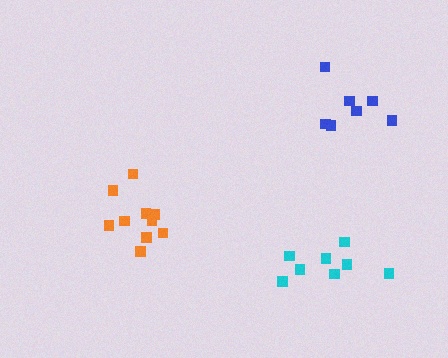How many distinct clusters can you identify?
There are 3 distinct clusters.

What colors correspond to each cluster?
The clusters are colored: cyan, orange, blue.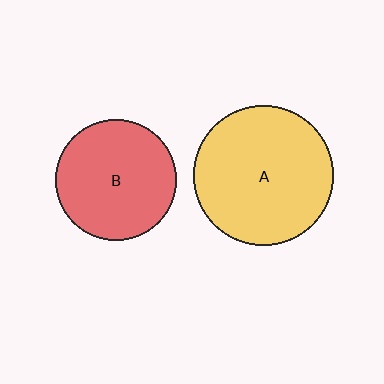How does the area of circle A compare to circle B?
Approximately 1.3 times.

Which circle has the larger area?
Circle A (yellow).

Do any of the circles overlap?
No, none of the circles overlap.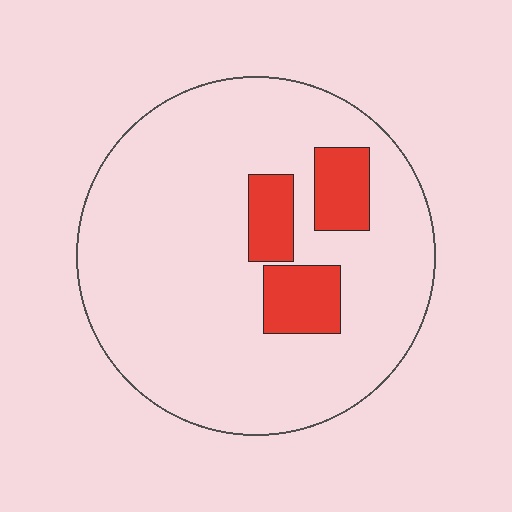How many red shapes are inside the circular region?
3.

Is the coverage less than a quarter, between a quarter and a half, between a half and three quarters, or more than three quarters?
Less than a quarter.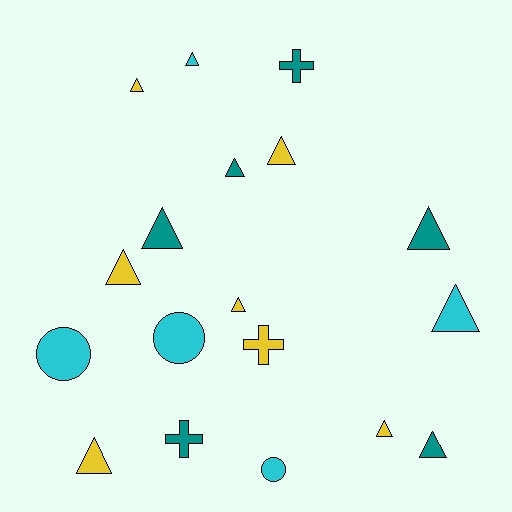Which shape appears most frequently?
Triangle, with 12 objects.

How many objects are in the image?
There are 18 objects.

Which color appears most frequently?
Yellow, with 7 objects.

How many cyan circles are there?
There are 3 cyan circles.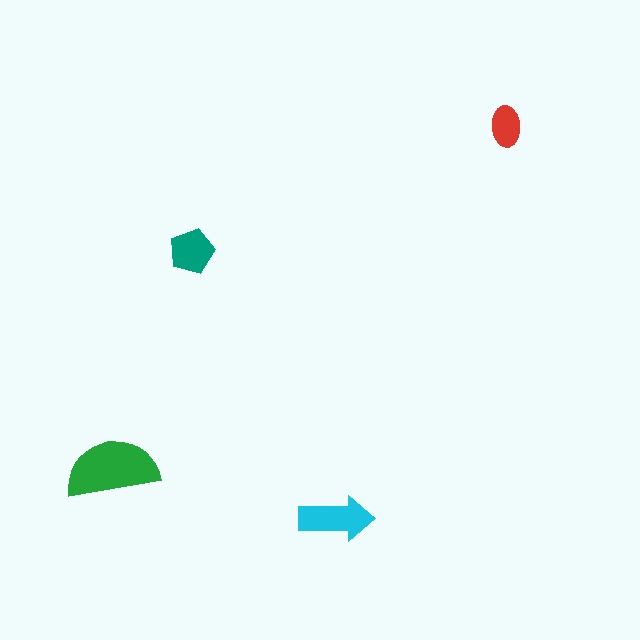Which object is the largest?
The green semicircle.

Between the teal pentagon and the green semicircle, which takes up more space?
The green semicircle.